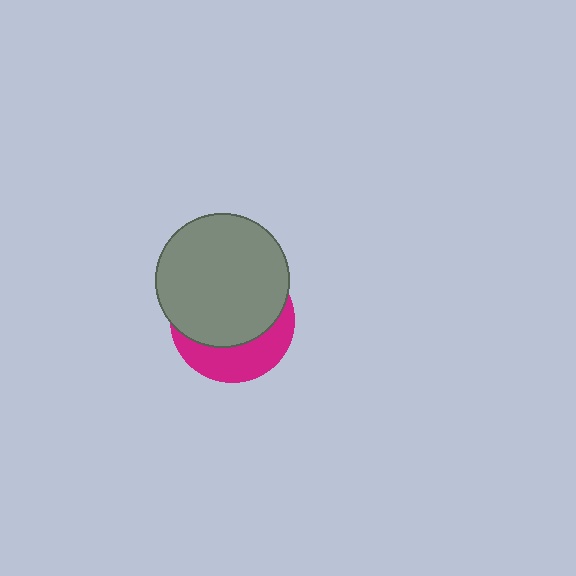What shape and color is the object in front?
The object in front is a gray circle.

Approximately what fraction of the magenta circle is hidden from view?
Roughly 65% of the magenta circle is hidden behind the gray circle.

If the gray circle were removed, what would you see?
You would see the complete magenta circle.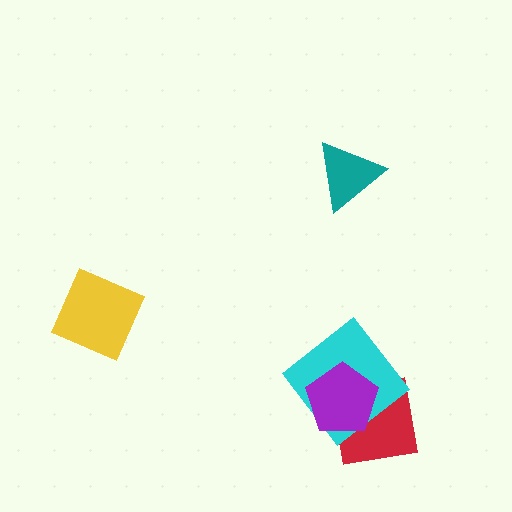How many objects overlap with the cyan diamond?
2 objects overlap with the cyan diamond.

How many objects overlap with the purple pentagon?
2 objects overlap with the purple pentagon.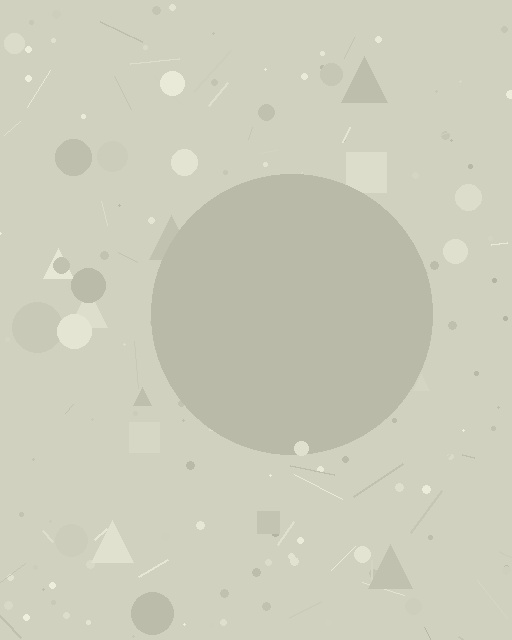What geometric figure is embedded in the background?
A circle is embedded in the background.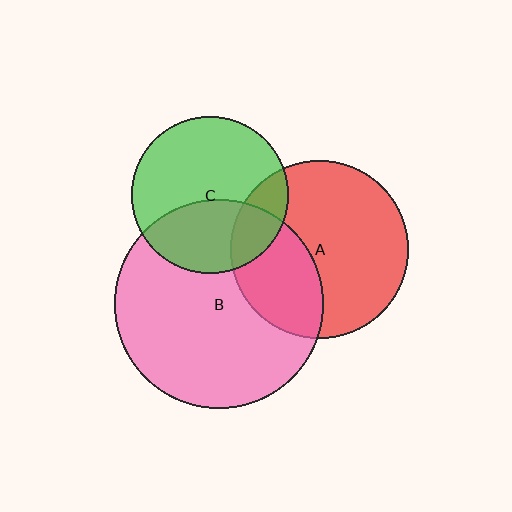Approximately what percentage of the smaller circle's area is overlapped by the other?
Approximately 35%.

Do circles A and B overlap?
Yes.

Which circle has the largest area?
Circle B (pink).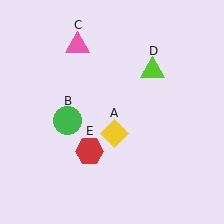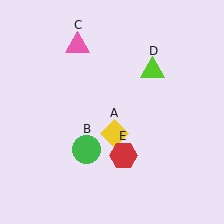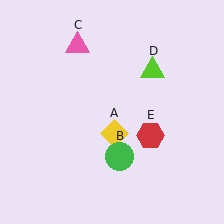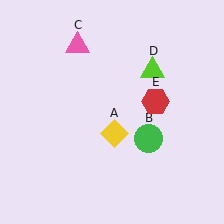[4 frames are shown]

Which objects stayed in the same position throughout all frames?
Yellow diamond (object A) and pink triangle (object C) and lime triangle (object D) remained stationary.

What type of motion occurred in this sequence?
The green circle (object B), red hexagon (object E) rotated counterclockwise around the center of the scene.